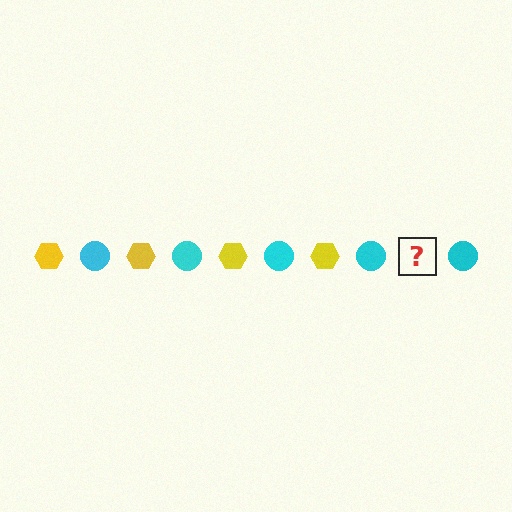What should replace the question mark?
The question mark should be replaced with a yellow hexagon.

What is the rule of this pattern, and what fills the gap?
The rule is that the pattern alternates between yellow hexagon and cyan circle. The gap should be filled with a yellow hexagon.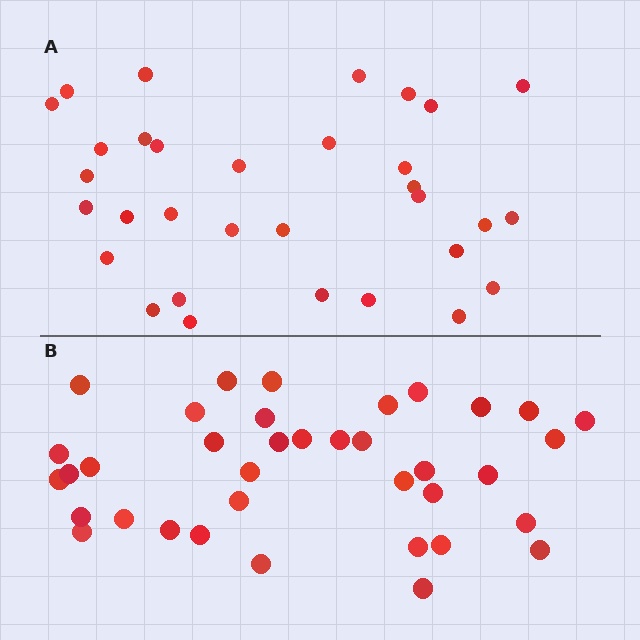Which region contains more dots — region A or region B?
Region B (the bottom region) has more dots.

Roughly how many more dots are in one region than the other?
Region B has about 5 more dots than region A.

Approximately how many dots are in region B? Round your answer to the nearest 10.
About 40 dots. (The exact count is 37, which rounds to 40.)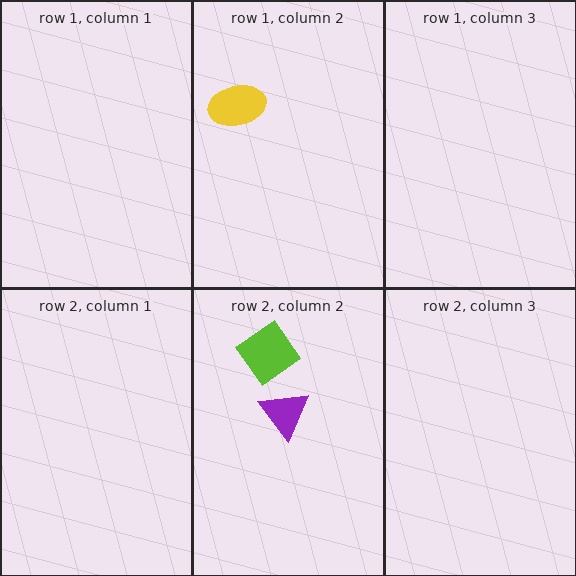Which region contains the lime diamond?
The row 2, column 2 region.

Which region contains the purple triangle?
The row 2, column 2 region.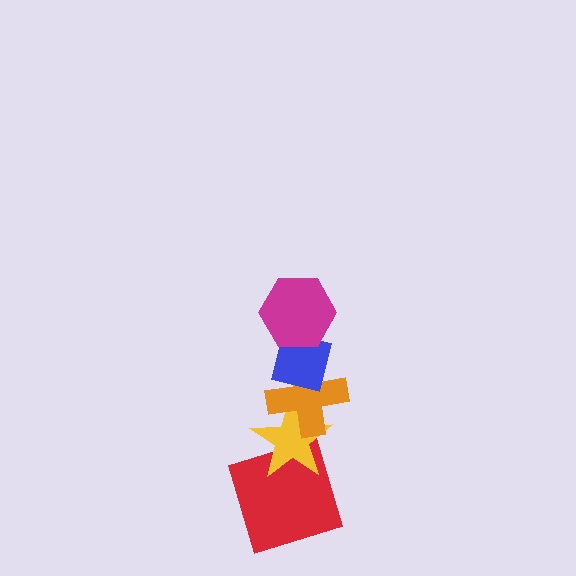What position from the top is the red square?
The red square is 5th from the top.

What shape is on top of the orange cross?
The blue square is on top of the orange cross.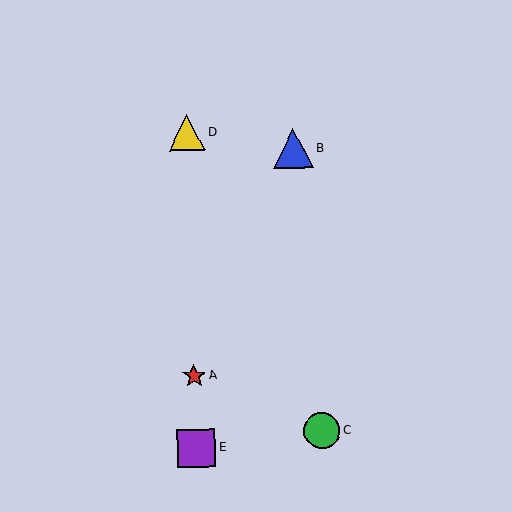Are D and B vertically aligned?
No, D is at x≈187 and B is at x≈293.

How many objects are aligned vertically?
3 objects (A, D, E) are aligned vertically.